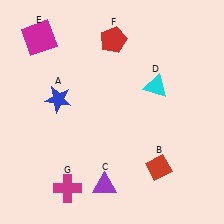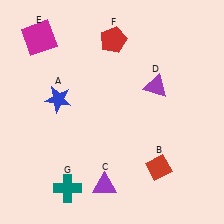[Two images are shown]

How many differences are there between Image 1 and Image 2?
There are 2 differences between the two images.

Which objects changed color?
D changed from cyan to purple. G changed from magenta to teal.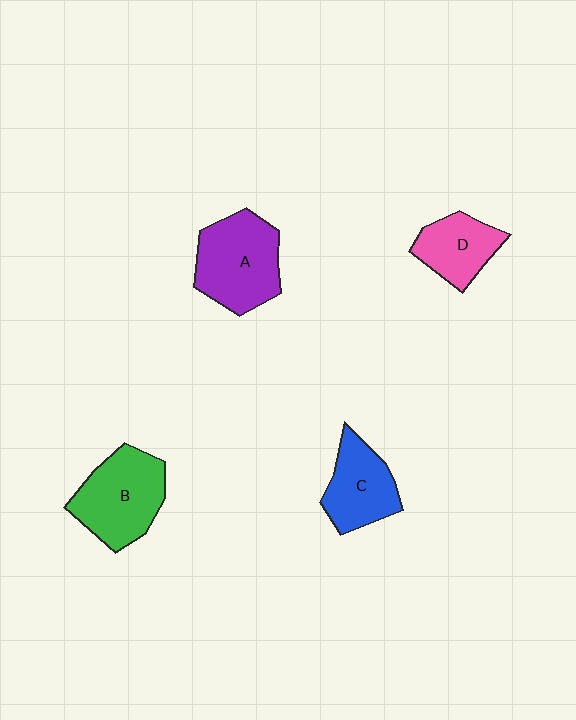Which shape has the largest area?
Shape A (purple).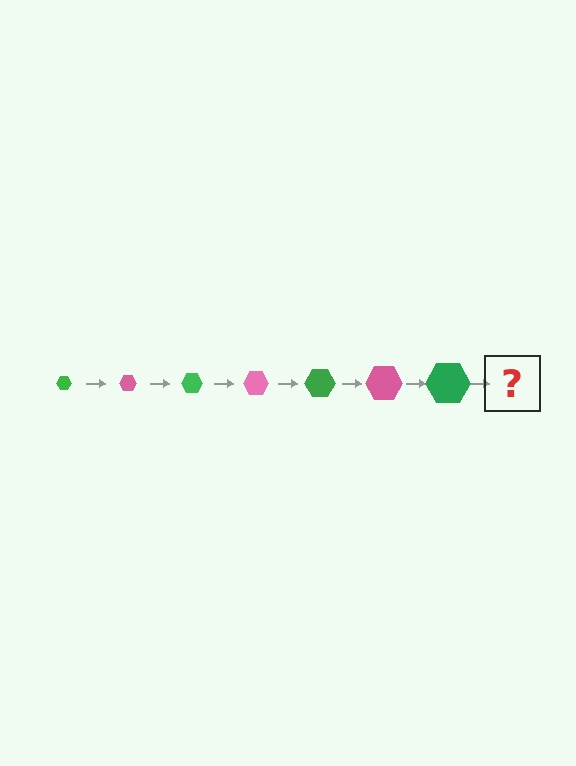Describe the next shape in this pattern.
It should be a pink hexagon, larger than the previous one.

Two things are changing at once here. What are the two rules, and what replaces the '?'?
The two rules are that the hexagon grows larger each step and the color cycles through green and pink. The '?' should be a pink hexagon, larger than the previous one.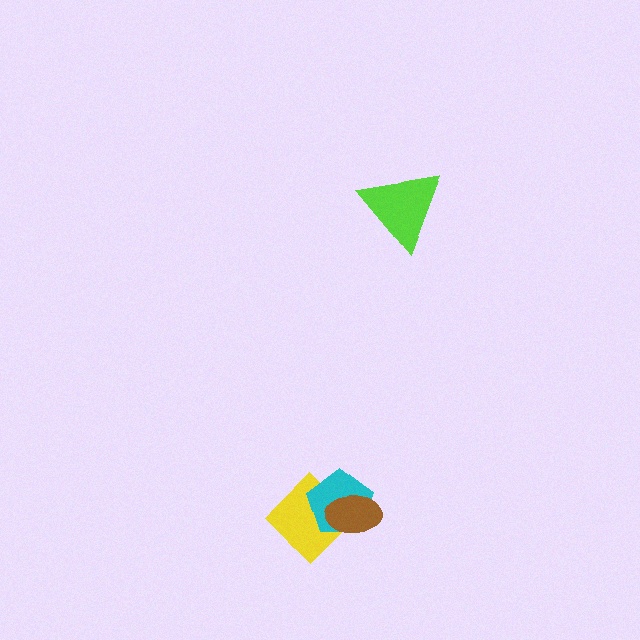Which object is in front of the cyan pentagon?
The brown ellipse is in front of the cyan pentagon.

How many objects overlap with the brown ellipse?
2 objects overlap with the brown ellipse.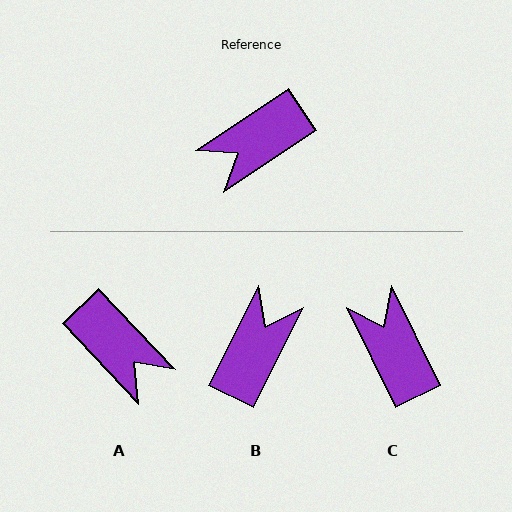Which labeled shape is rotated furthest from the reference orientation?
B, about 150 degrees away.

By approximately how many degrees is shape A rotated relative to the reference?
Approximately 100 degrees counter-clockwise.